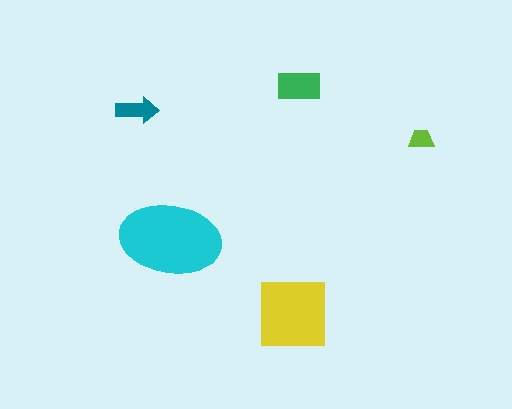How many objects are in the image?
There are 5 objects in the image.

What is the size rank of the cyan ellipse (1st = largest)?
1st.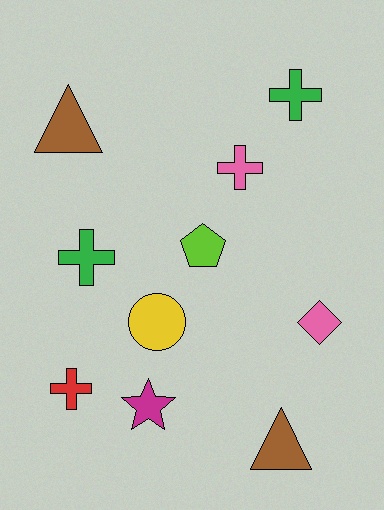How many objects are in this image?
There are 10 objects.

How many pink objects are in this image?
There are 2 pink objects.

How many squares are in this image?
There are no squares.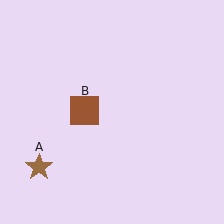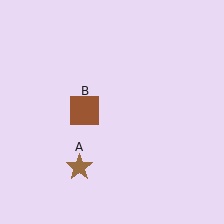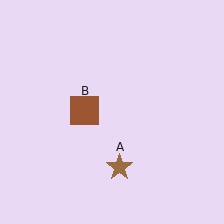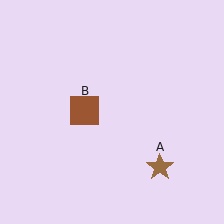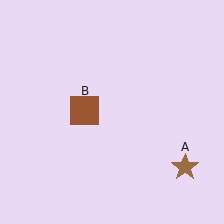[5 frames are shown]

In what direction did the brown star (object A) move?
The brown star (object A) moved right.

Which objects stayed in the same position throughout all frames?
Brown square (object B) remained stationary.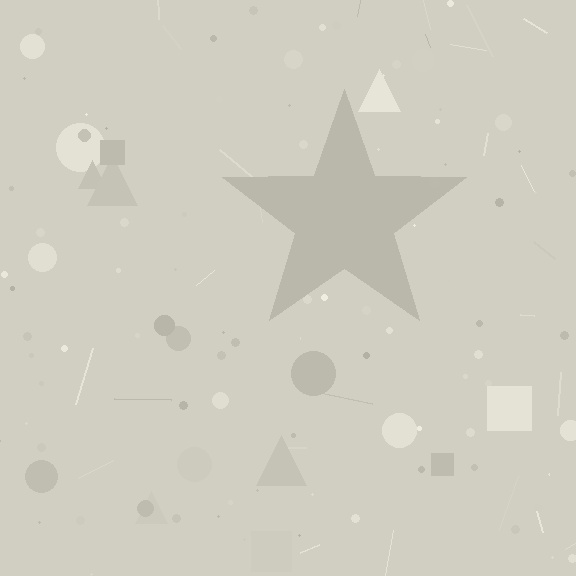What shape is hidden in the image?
A star is hidden in the image.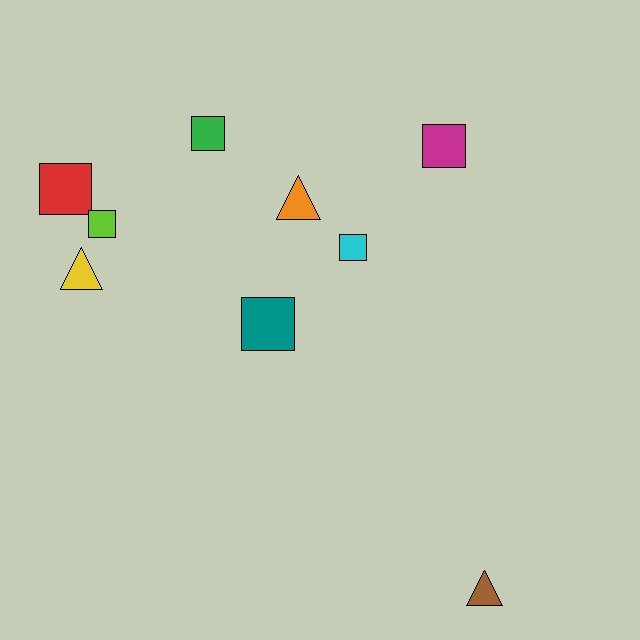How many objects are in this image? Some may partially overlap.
There are 9 objects.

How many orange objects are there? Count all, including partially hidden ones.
There is 1 orange object.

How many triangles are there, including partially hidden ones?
There are 3 triangles.